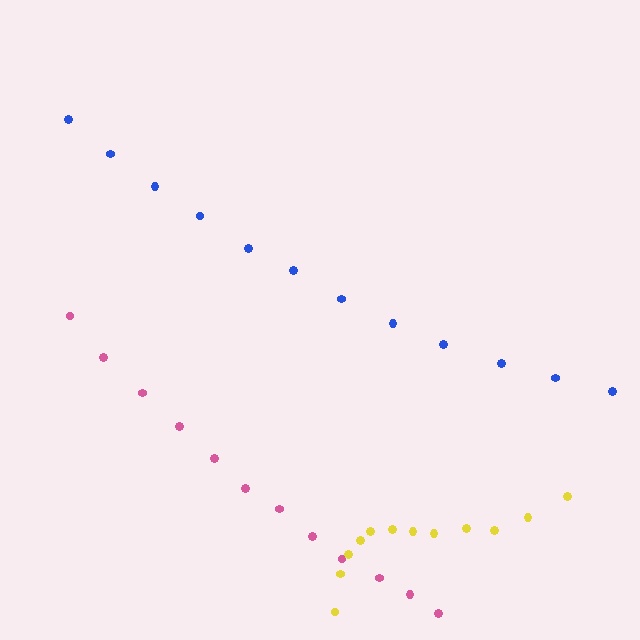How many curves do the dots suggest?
There are 3 distinct paths.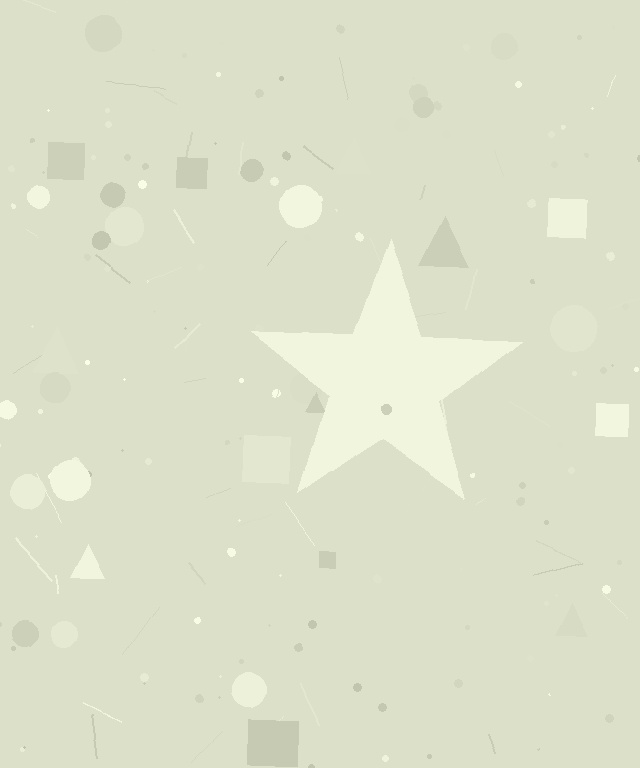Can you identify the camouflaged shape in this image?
The camouflaged shape is a star.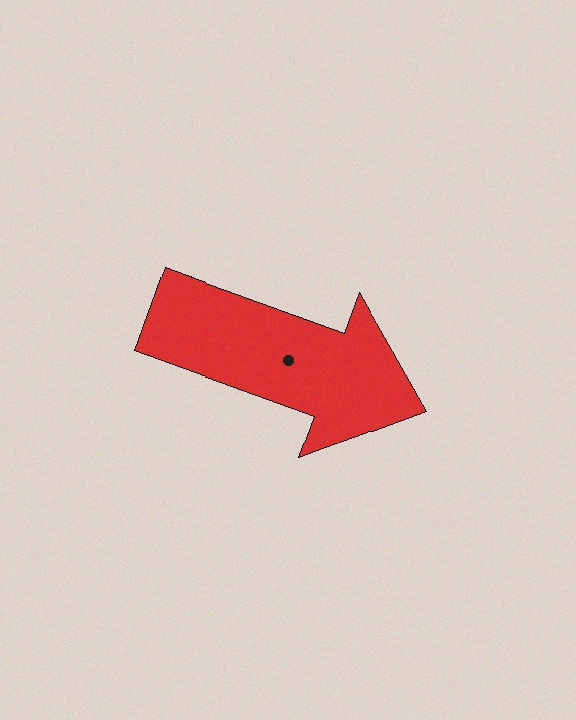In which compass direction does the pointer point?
East.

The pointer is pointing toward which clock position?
Roughly 4 o'clock.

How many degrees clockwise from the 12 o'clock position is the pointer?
Approximately 110 degrees.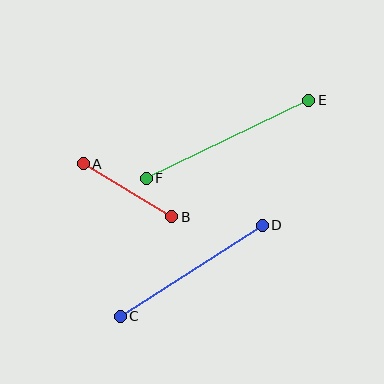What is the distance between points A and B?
The distance is approximately 103 pixels.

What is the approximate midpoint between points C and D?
The midpoint is at approximately (191, 271) pixels.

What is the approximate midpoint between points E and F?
The midpoint is at approximately (228, 139) pixels.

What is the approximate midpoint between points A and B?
The midpoint is at approximately (127, 190) pixels.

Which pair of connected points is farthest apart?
Points E and F are farthest apart.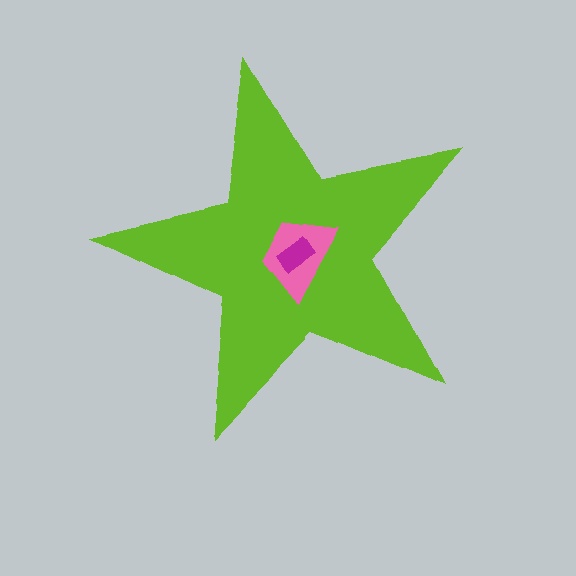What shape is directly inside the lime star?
The pink trapezoid.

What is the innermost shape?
The magenta rectangle.